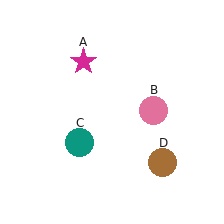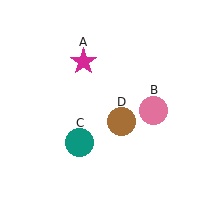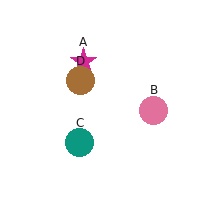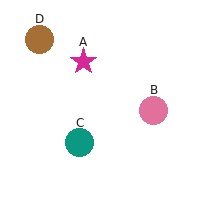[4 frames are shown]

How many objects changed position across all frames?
1 object changed position: brown circle (object D).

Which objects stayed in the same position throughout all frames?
Magenta star (object A) and pink circle (object B) and teal circle (object C) remained stationary.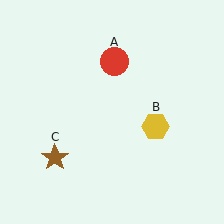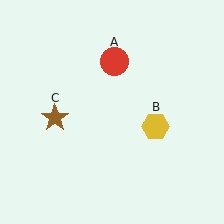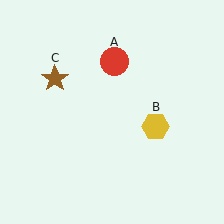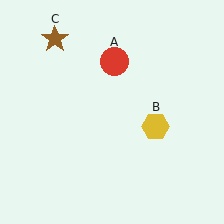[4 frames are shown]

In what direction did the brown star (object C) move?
The brown star (object C) moved up.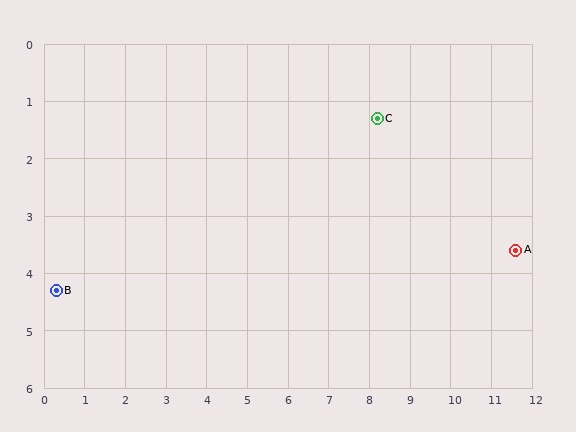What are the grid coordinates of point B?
Point B is at approximately (0.3, 4.3).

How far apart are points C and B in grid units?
Points C and B are about 8.5 grid units apart.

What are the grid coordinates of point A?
Point A is at approximately (11.6, 3.6).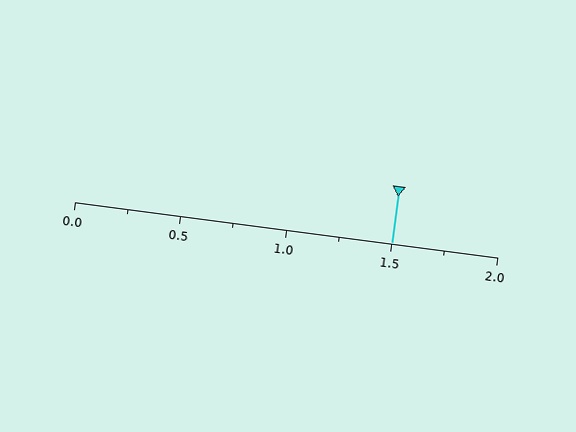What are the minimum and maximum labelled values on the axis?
The axis runs from 0.0 to 2.0.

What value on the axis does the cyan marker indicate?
The marker indicates approximately 1.5.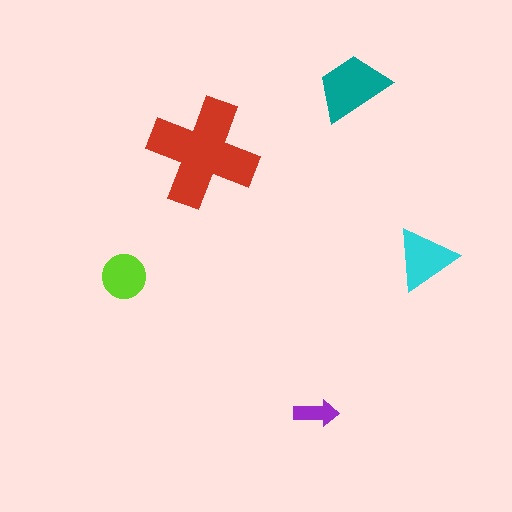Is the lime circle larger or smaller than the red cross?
Smaller.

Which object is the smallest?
The purple arrow.